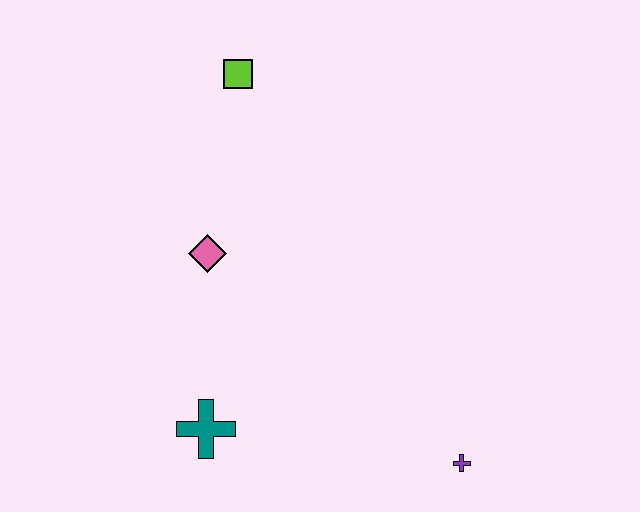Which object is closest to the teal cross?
The pink diamond is closest to the teal cross.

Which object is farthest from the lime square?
The purple cross is farthest from the lime square.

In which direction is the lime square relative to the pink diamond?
The lime square is above the pink diamond.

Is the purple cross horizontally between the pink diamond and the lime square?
No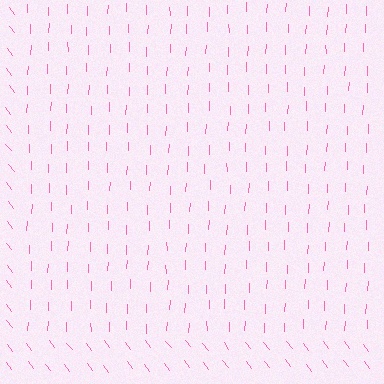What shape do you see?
I see a rectangle.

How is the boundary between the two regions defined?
The boundary is defined purely by a change in line orientation (approximately 39 degrees difference). All lines are the same color and thickness.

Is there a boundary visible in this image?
Yes, there is a texture boundary formed by a change in line orientation.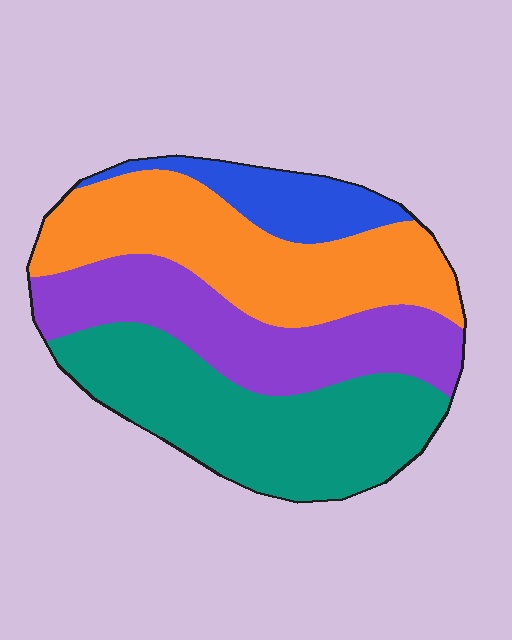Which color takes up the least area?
Blue, at roughly 10%.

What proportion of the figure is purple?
Purple covers 26% of the figure.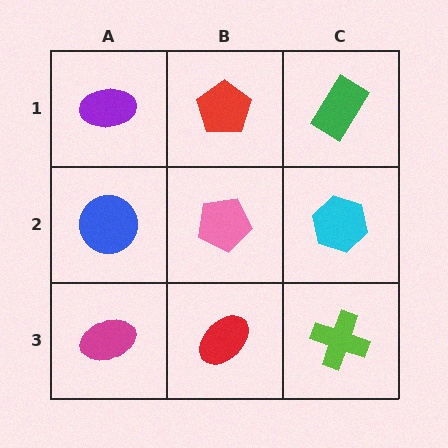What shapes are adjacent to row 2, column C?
A green rectangle (row 1, column C), a lime cross (row 3, column C), a pink pentagon (row 2, column B).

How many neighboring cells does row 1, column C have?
2.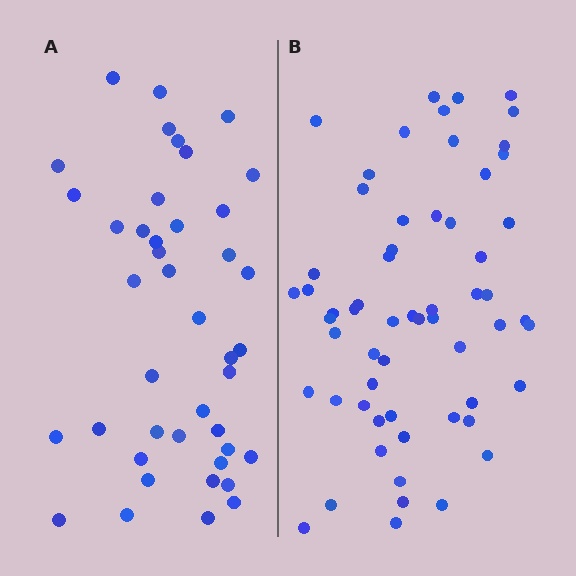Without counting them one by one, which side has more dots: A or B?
Region B (the right region) has more dots.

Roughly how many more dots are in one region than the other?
Region B has approximately 20 more dots than region A.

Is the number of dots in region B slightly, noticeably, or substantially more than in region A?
Region B has noticeably more, but not dramatically so. The ratio is roughly 1.4 to 1.